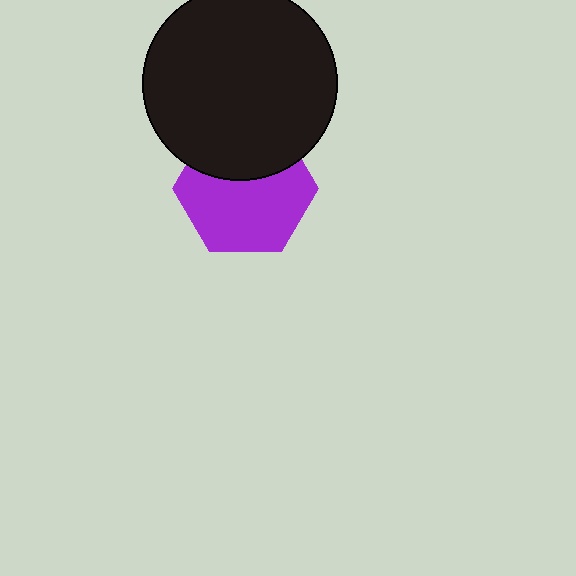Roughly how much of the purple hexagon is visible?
About half of it is visible (roughly 64%).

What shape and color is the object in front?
The object in front is a black circle.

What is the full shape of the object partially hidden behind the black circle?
The partially hidden object is a purple hexagon.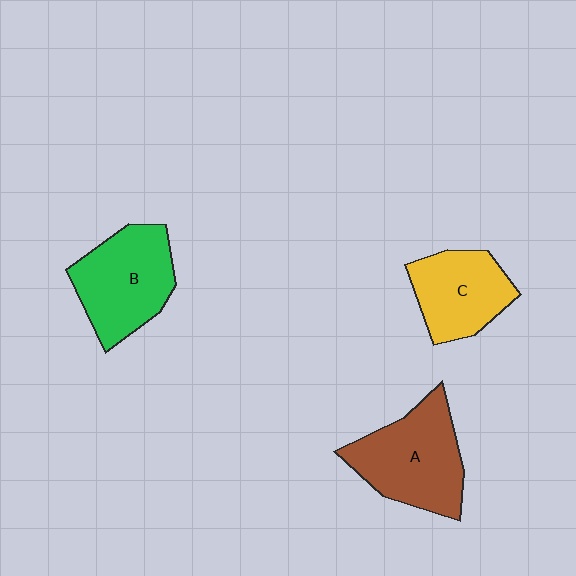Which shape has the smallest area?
Shape C (yellow).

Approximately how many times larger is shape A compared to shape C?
Approximately 1.3 times.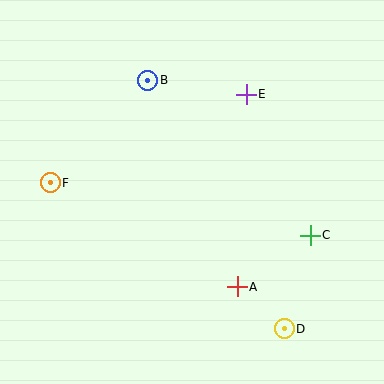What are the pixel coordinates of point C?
Point C is at (310, 235).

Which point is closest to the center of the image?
Point A at (237, 287) is closest to the center.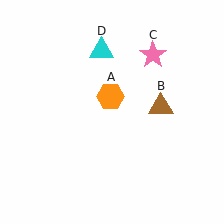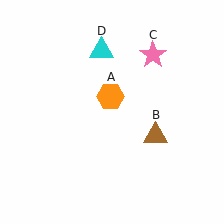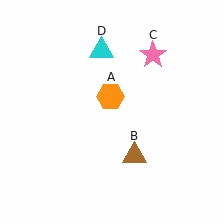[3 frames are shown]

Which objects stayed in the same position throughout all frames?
Orange hexagon (object A) and pink star (object C) and cyan triangle (object D) remained stationary.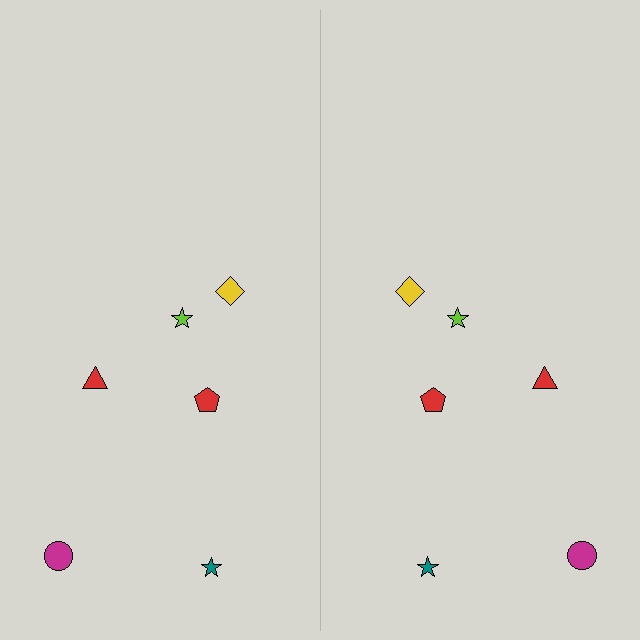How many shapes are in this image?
There are 12 shapes in this image.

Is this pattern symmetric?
Yes, this pattern has bilateral (reflection) symmetry.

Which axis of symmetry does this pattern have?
The pattern has a vertical axis of symmetry running through the center of the image.